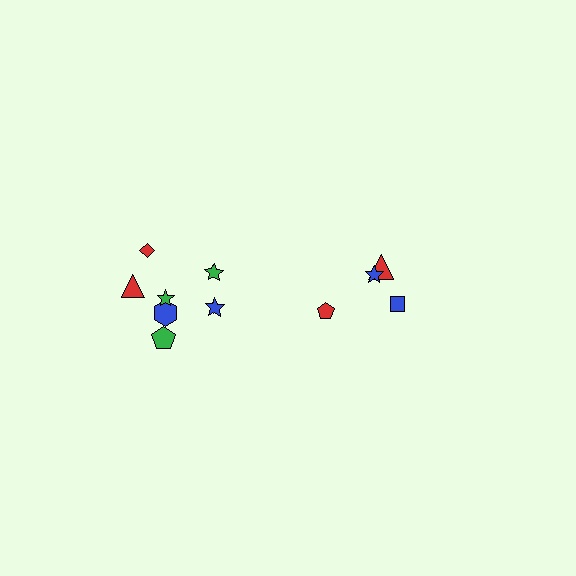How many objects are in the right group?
There are 4 objects.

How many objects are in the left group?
There are 7 objects.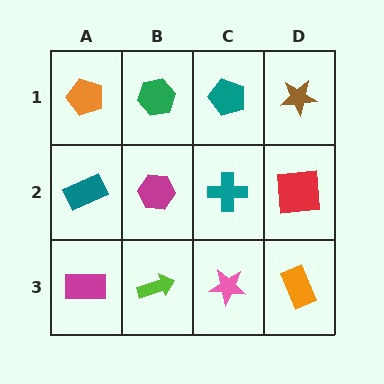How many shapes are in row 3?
4 shapes.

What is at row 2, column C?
A teal cross.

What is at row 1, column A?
An orange pentagon.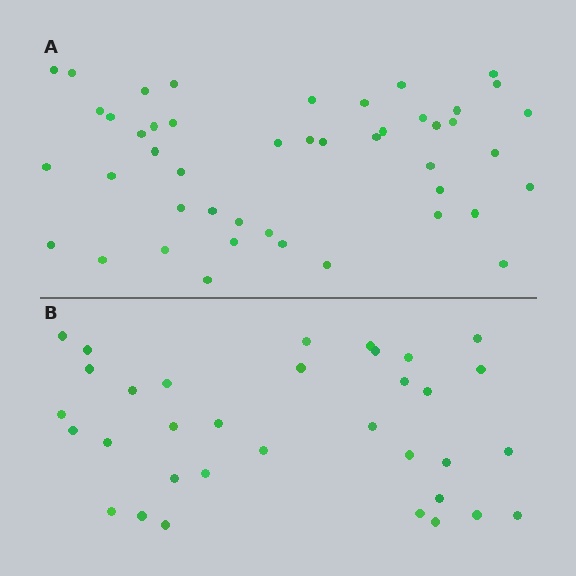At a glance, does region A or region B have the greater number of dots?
Region A (the top region) has more dots.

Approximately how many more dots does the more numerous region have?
Region A has roughly 12 or so more dots than region B.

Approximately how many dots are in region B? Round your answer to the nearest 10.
About 30 dots. (The exact count is 34, which rounds to 30.)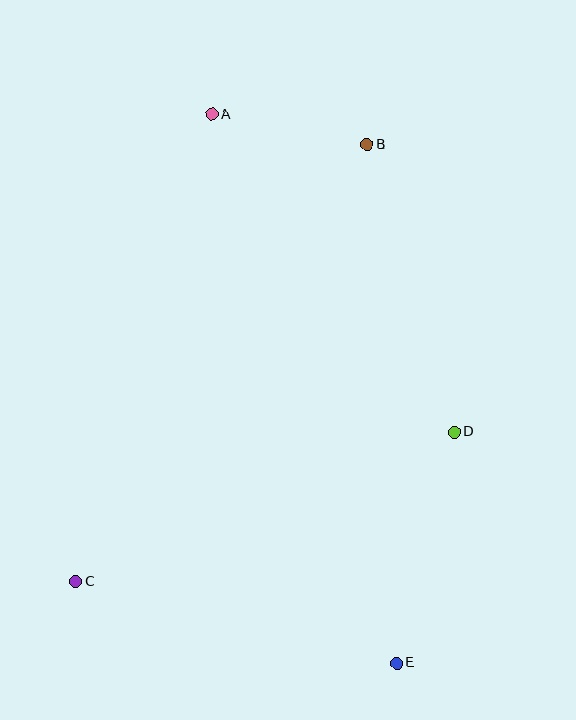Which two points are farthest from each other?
Points A and E are farthest from each other.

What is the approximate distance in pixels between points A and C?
The distance between A and C is approximately 487 pixels.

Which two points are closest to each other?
Points A and B are closest to each other.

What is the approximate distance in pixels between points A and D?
The distance between A and D is approximately 399 pixels.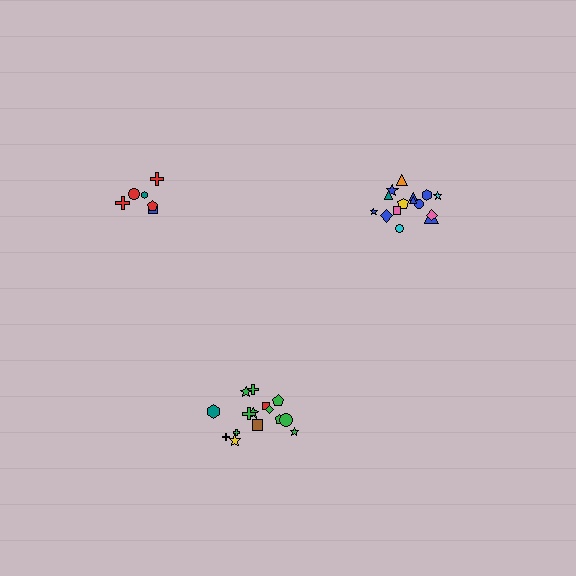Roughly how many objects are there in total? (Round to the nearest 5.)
Roughly 35 objects in total.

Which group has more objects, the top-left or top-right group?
The top-right group.